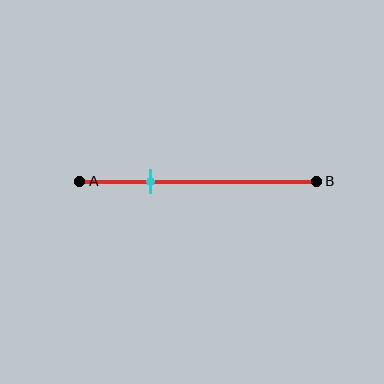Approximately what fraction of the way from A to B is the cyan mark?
The cyan mark is approximately 30% of the way from A to B.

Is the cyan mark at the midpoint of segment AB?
No, the mark is at about 30% from A, not at the 50% midpoint.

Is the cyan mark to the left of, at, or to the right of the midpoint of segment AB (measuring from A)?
The cyan mark is to the left of the midpoint of segment AB.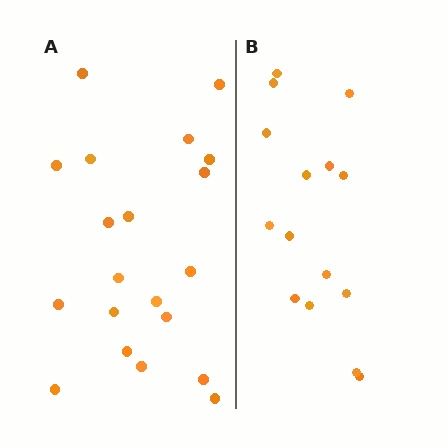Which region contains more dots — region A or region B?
Region A (the left region) has more dots.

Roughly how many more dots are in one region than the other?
Region A has about 5 more dots than region B.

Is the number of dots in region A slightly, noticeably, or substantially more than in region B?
Region A has noticeably more, but not dramatically so. The ratio is roughly 1.3 to 1.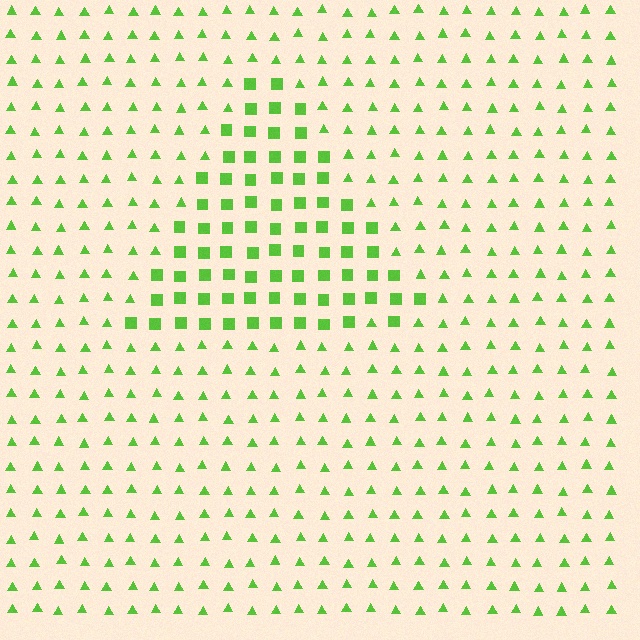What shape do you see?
I see a triangle.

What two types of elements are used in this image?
The image uses squares inside the triangle region and triangles outside it.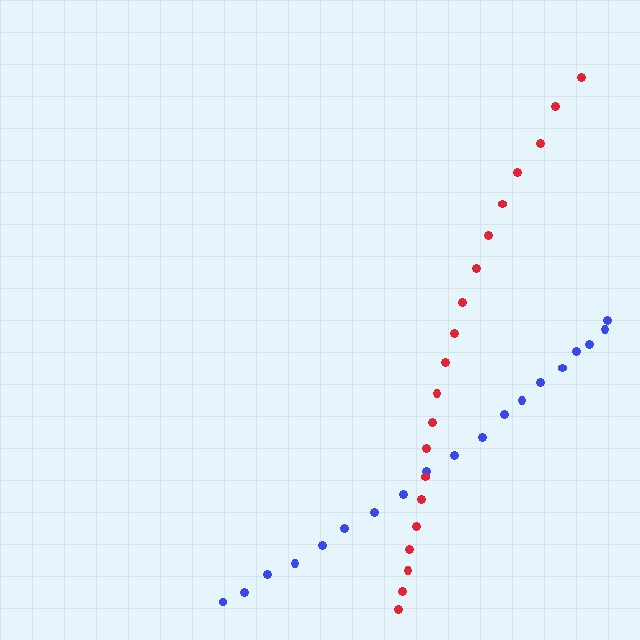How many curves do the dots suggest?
There are 2 distinct paths.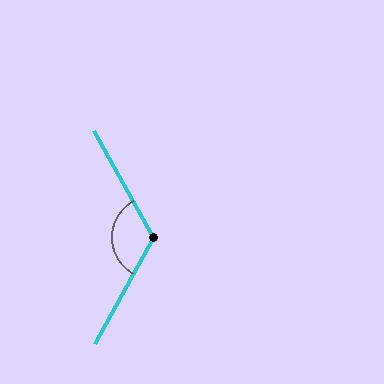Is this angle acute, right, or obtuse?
It is obtuse.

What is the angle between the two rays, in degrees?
Approximately 122 degrees.